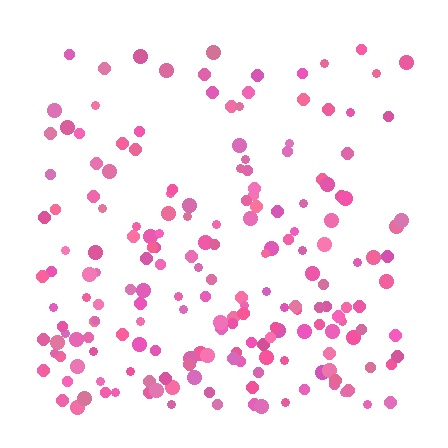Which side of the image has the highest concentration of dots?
The bottom.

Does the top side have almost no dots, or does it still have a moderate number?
Still a moderate number, just noticeably fewer than the bottom.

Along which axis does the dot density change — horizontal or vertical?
Vertical.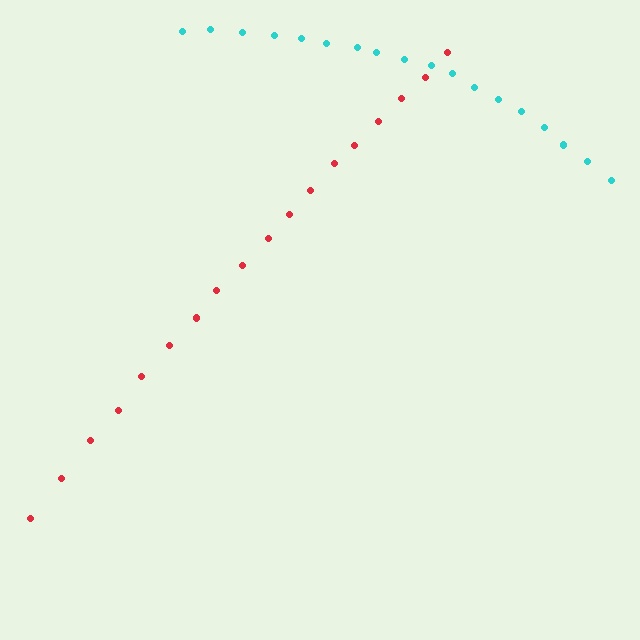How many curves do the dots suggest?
There are 2 distinct paths.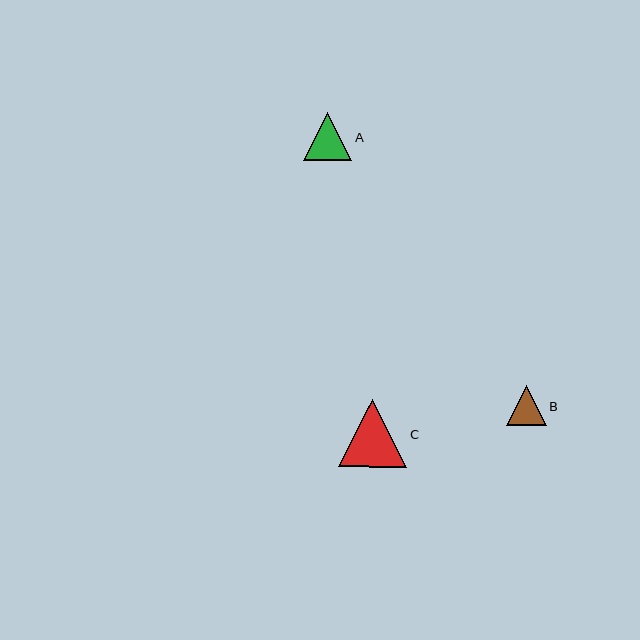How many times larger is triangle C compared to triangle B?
Triangle C is approximately 1.7 times the size of triangle B.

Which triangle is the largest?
Triangle C is the largest with a size of approximately 68 pixels.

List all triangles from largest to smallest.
From largest to smallest: C, A, B.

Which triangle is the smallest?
Triangle B is the smallest with a size of approximately 40 pixels.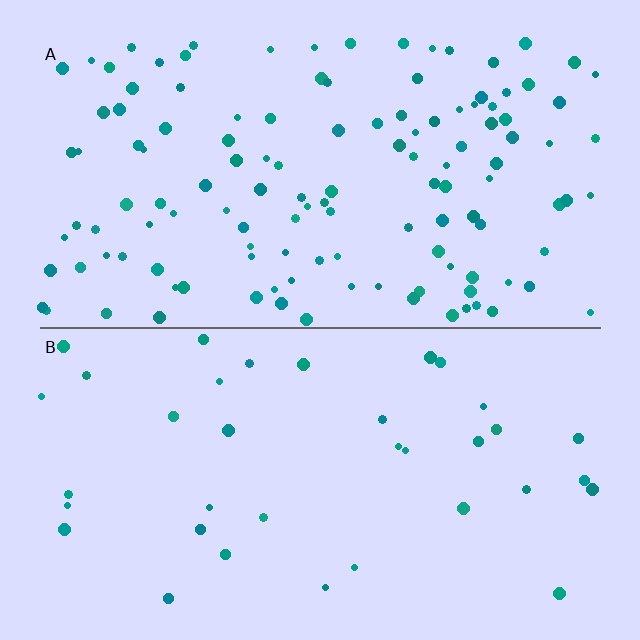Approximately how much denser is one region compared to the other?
Approximately 3.5× — region A over region B.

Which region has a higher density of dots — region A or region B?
A (the top).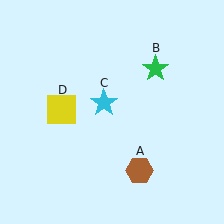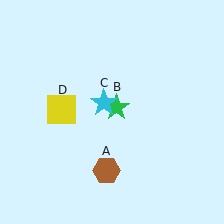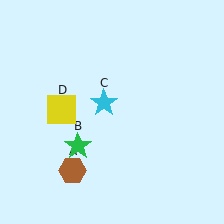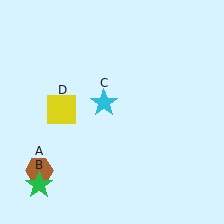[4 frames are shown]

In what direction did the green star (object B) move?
The green star (object B) moved down and to the left.